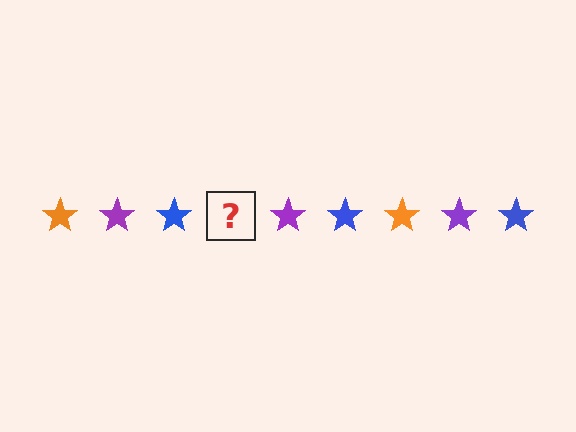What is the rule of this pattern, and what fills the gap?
The rule is that the pattern cycles through orange, purple, blue stars. The gap should be filled with an orange star.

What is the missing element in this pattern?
The missing element is an orange star.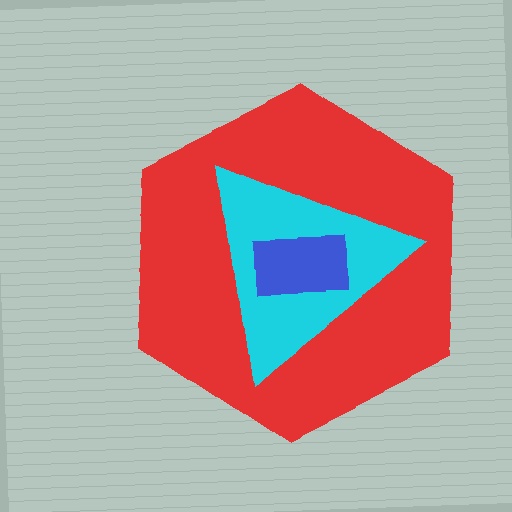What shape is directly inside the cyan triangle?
The blue rectangle.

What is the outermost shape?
The red hexagon.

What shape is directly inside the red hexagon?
The cyan triangle.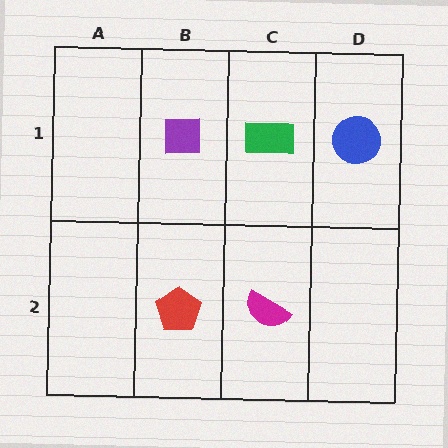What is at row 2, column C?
A magenta semicircle.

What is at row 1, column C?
A green rectangle.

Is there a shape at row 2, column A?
No, that cell is empty.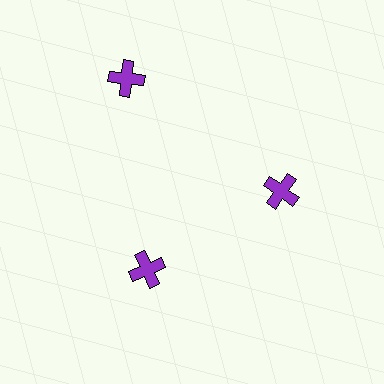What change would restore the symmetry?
The symmetry would be restored by moving it inward, back onto the ring so that all 3 crosses sit at equal angles and equal distance from the center.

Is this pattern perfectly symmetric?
No. The 3 purple crosses are arranged in a ring, but one element near the 11 o'clock position is pushed outward from the center, breaking the 3-fold rotational symmetry.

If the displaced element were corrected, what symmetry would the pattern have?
It would have 3-fold rotational symmetry — the pattern would map onto itself every 120 degrees.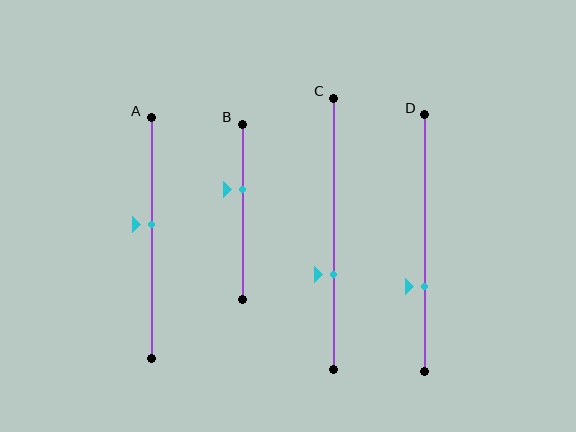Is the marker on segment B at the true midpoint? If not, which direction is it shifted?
No, the marker on segment B is shifted upward by about 13% of the segment length.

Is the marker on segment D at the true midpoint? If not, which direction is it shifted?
No, the marker on segment D is shifted downward by about 17% of the segment length.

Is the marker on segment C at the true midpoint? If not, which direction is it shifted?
No, the marker on segment C is shifted downward by about 15% of the segment length.